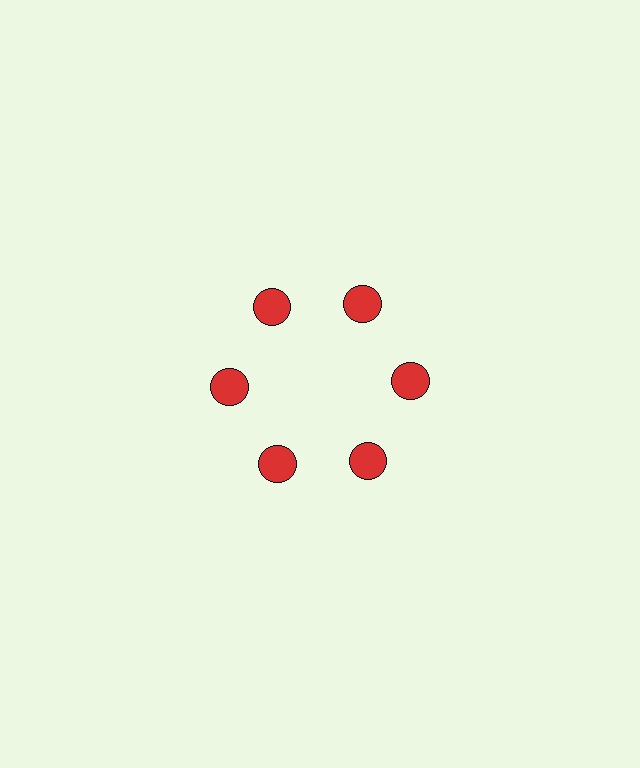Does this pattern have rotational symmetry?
Yes, this pattern has 6-fold rotational symmetry. It looks the same after rotating 60 degrees around the center.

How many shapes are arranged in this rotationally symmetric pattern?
There are 6 shapes, arranged in 6 groups of 1.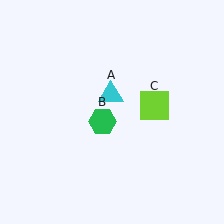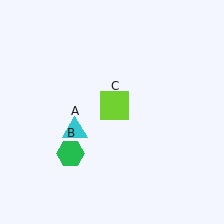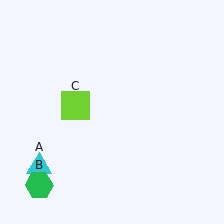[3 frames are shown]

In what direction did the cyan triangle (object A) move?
The cyan triangle (object A) moved down and to the left.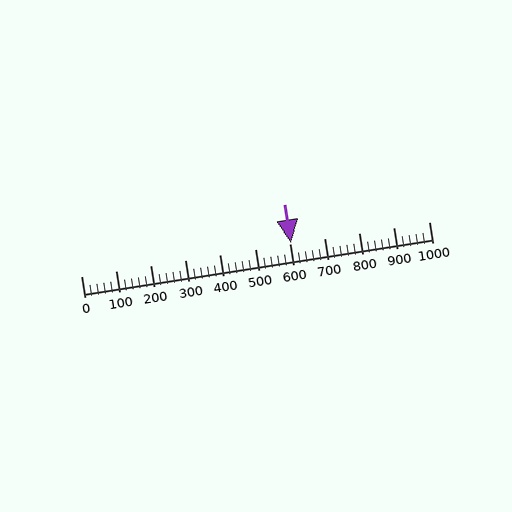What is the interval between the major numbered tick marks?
The major tick marks are spaced 100 units apart.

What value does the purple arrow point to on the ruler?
The purple arrow points to approximately 605.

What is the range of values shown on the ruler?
The ruler shows values from 0 to 1000.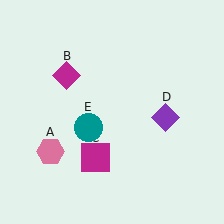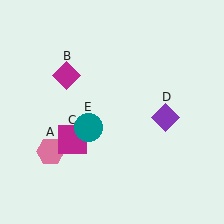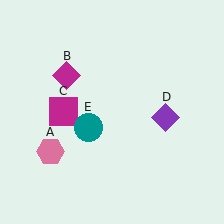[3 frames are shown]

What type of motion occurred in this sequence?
The magenta square (object C) rotated clockwise around the center of the scene.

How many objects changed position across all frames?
1 object changed position: magenta square (object C).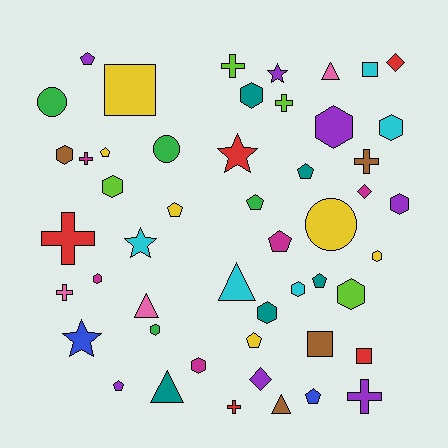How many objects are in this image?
There are 50 objects.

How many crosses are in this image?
There are 8 crosses.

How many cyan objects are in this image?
There are 5 cyan objects.